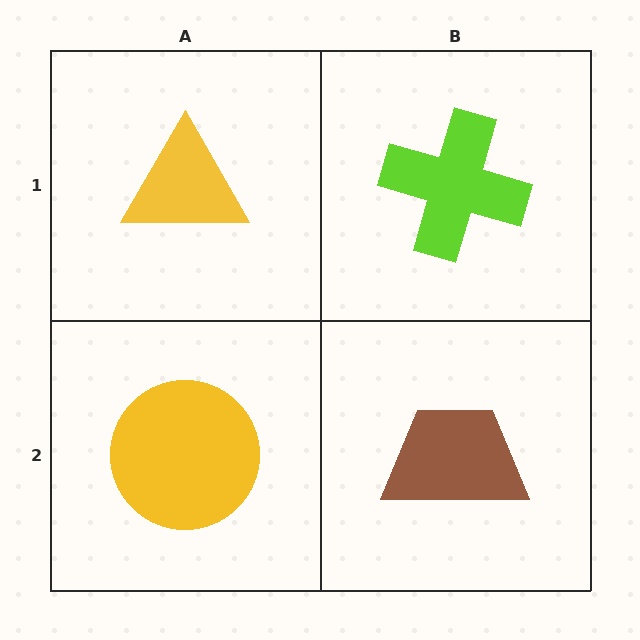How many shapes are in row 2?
2 shapes.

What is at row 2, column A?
A yellow circle.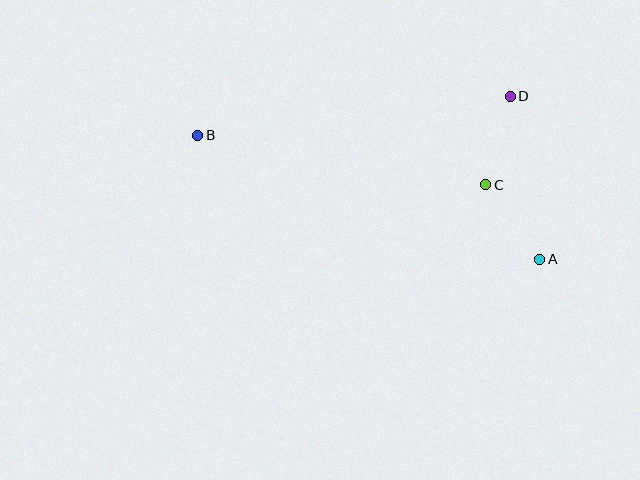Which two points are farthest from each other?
Points A and B are farthest from each other.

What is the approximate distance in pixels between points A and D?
The distance between A and D is approximately 166 pixels.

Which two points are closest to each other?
Points C and D are closest to each other.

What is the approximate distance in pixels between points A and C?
The distance between A and C is approximately 92 pixels.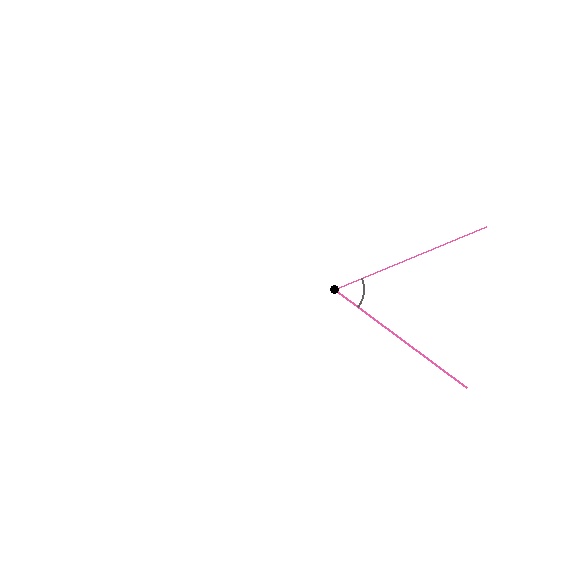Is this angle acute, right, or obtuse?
It is acute.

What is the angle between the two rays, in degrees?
Approximately 59 degrees.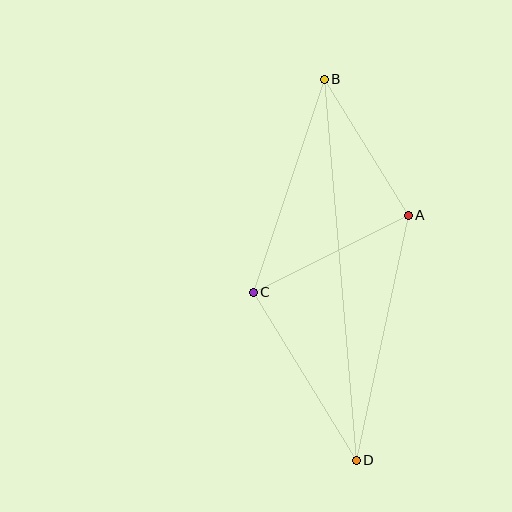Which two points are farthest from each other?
Points B and D are farthest from each other.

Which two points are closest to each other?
Points A and B are closest to each other.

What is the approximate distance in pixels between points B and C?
The distance between B and C is approximately 224 pixels.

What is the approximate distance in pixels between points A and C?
The distance between A and C is approximately 173 pixels.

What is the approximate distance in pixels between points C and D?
The distance between C and D is approximately 197 pixels.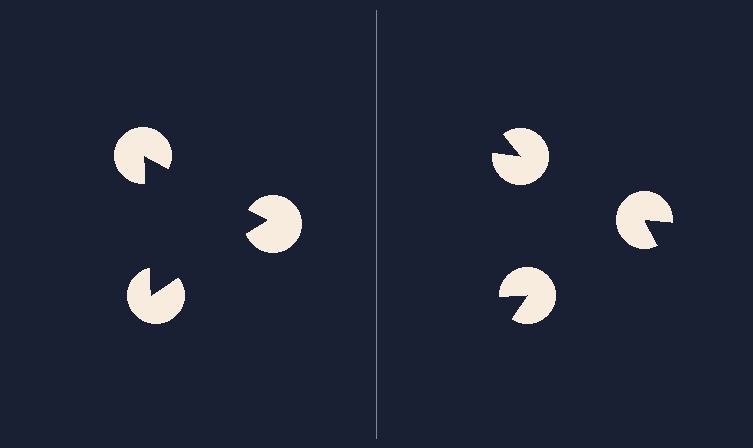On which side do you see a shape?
An illusory triangle appears on the left side. On the right side the wedge cuts are rotated, so no coherent shape forms.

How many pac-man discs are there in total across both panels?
6 — 3 on each side.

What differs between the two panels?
The pac-man discs are positioned identically on both sides; only the wedge orientations differ. On the left they align to a triangle; on the right they are misaligned.